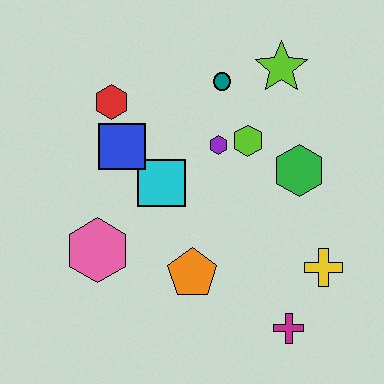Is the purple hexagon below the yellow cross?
No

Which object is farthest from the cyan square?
The magenta cross is farthest from the cyan square.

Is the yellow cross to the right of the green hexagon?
Yes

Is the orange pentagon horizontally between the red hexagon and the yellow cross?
Yes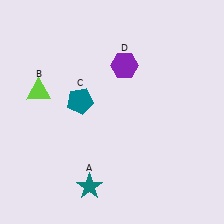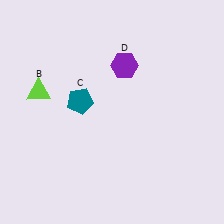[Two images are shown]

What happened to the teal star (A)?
The teal star (A) was removed in Image 2. It was in the bottom-left area of Image 1.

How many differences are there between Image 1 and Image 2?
There is 1 difference between the two images.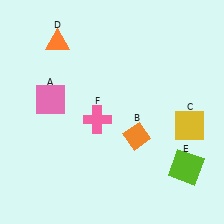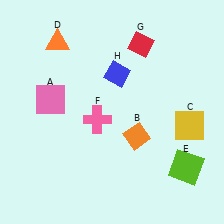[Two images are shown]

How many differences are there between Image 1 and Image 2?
There are 2 differences between the two images.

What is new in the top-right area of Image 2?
A red diamond (G) was added in the top-right area of Image 2.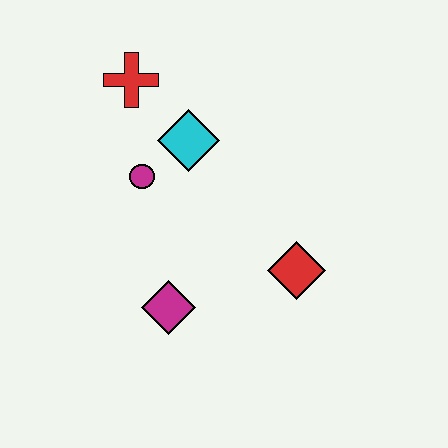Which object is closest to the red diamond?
The magenta diamond is closest to the red diamond.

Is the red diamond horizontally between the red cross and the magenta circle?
No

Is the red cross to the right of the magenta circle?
No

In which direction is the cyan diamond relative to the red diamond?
The cyan diamond is above the red diamond.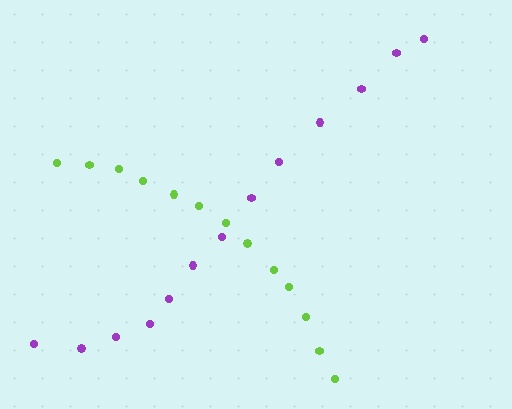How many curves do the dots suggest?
There are 2 distinct paths.